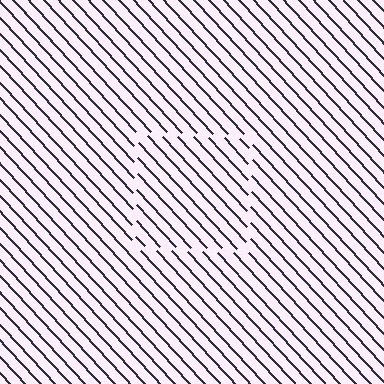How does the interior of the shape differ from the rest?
The interior of the shape contains the same grating, shifted by half a period — the contour is defined by the phase discontinuity where line-ends from the inner and outer gratings abut.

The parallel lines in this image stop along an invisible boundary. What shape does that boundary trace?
An illusory square. The interior of the shape contains the same grating, shifted by half a period — the contour is defined by the phase discontinuity where line-ends from the inner and outer gratings abut.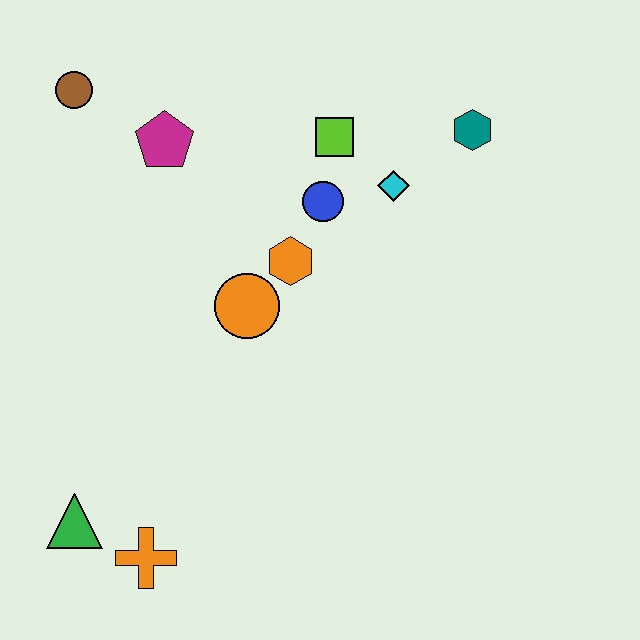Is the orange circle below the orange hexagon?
Yes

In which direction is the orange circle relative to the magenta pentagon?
The orange circle is below the magenta pentagon.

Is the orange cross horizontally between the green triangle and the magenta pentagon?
Yes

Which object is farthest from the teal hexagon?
The green triangle is farthest from the teal hexagon.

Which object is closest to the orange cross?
The green triangle is closest to the orange cross.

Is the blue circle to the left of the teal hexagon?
Yes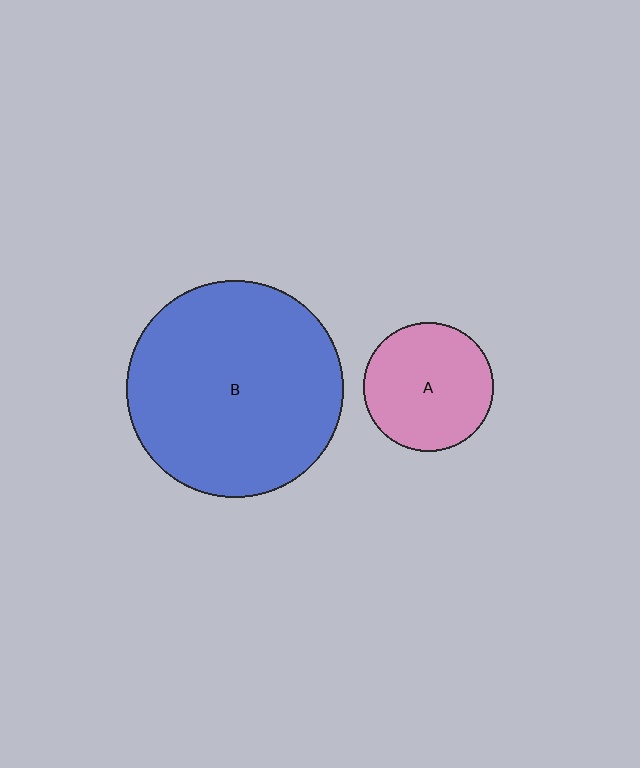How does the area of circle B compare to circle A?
Approximately 2.8 times.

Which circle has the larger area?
Circle B (blue).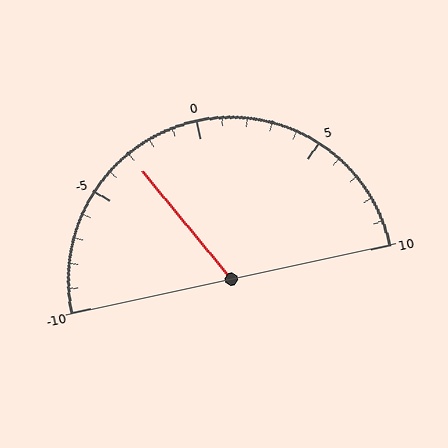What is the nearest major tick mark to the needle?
The nearest major tick mark is -5.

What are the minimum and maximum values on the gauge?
The gauge ranges from -10 to 10.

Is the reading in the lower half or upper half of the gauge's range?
The reading is in the lower half of the range (-10 to 10).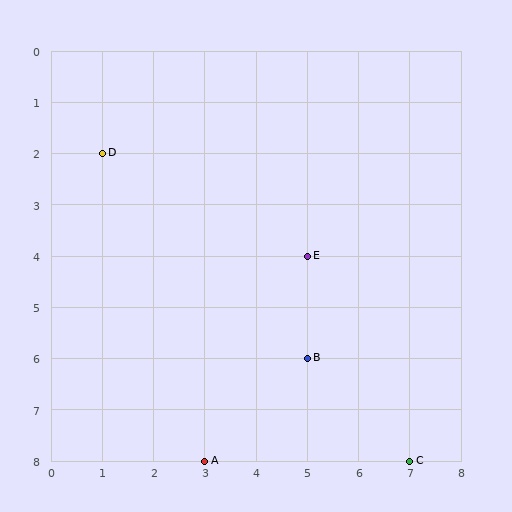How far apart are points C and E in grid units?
Points C and E are 2 columns and 4 rows apart (about 4.5 grid units diagonally).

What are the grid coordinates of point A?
Point A is at grid coordinates (3, 8).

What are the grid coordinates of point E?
Point E is at grid coordinates (5, 4).